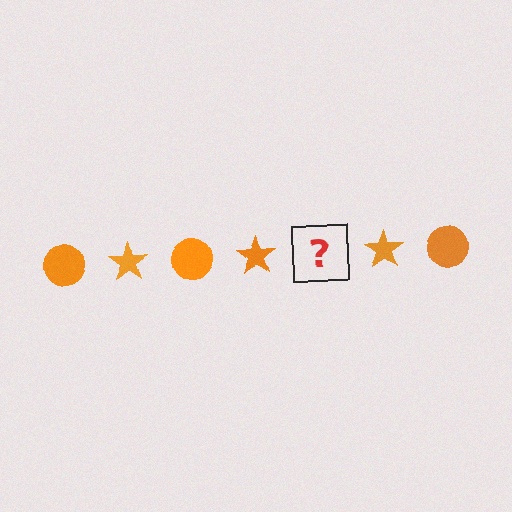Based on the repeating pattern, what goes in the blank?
The blank should be an orange circle.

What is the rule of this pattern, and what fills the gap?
The rule is that the pattern cycles through circle, star shapes in orange. The gap should be filled with an orange circle.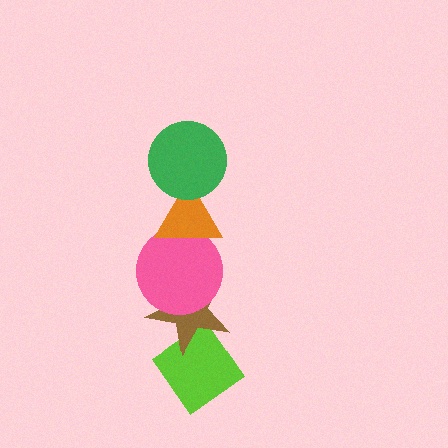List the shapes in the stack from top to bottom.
From top to bottom: the green circle, the orange triangle, the pink circle, the brown star, the lime diamond.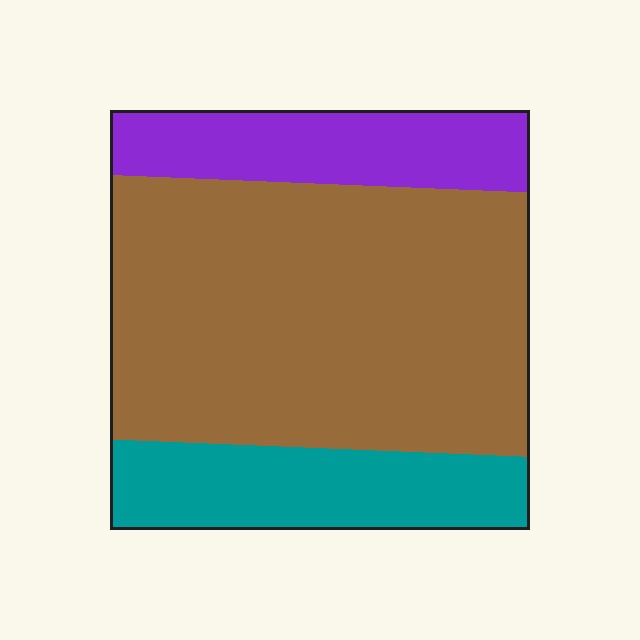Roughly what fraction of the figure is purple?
Purple covers roughly 20% of the figure.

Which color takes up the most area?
Brown, at roughly 65%.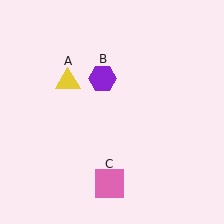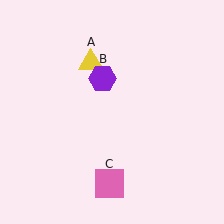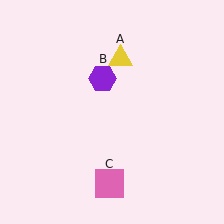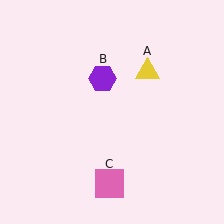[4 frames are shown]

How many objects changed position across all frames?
1 object changed position: yellow triangle (object A).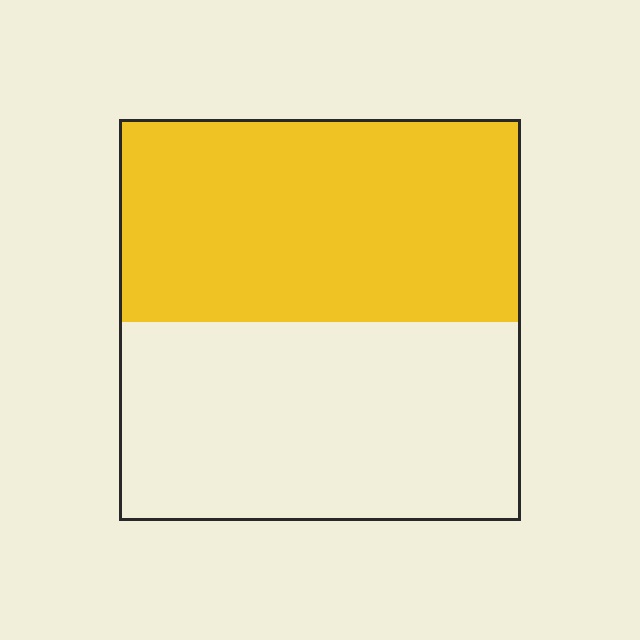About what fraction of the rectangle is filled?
About one half (1/2).